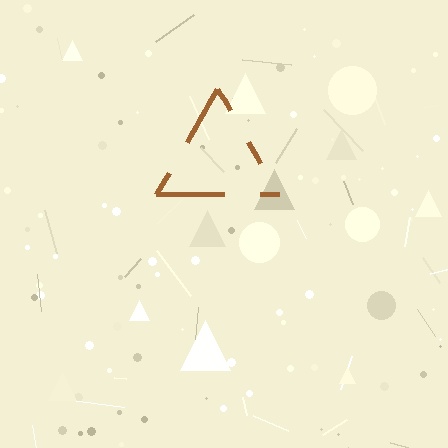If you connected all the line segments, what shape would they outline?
They would outline a triangle.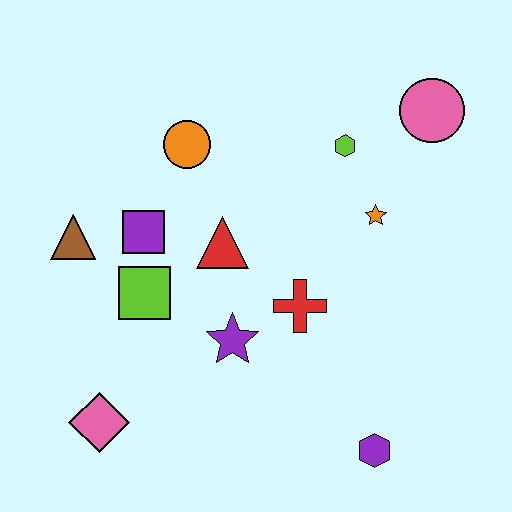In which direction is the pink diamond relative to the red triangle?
The pink diamond is below the red triangle.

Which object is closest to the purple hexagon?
The red cross is closest to the purple hexagon.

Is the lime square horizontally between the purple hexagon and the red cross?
No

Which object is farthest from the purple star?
The pink circle is farthest from the purple star.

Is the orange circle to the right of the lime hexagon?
No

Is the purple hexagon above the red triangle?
No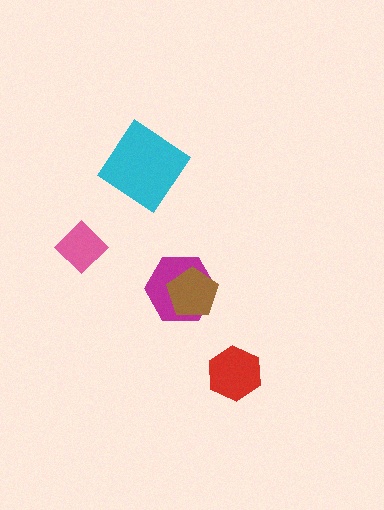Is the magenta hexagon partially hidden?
Yes, it is partially covered by another shape.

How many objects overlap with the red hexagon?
0 objects overlap with the red hexagon.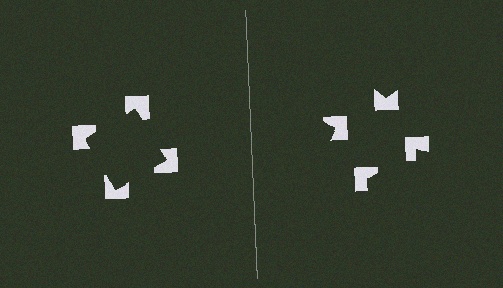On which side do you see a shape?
An illusory square appears on the left side. On the right side the wedge cuts are rotated, so no coherent shape forms.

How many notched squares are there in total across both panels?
8 — 4 on each side.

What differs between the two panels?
The notched squares are positioned identically on both sides; only the wedge orientations differ. On the left they align to a square; on the right they are misaligned.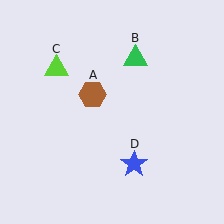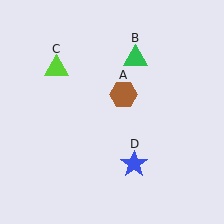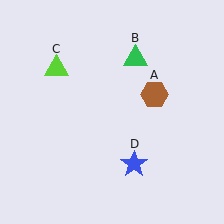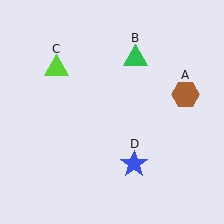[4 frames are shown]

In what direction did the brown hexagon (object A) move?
The brown hexagon (object A) moved right.